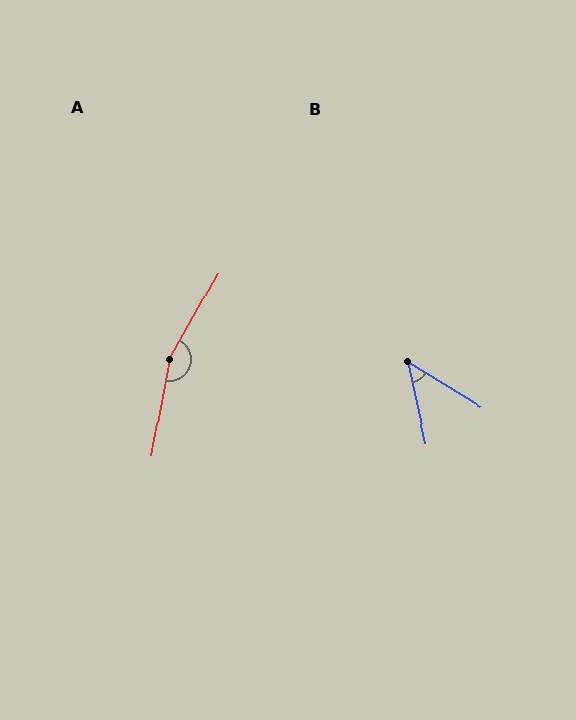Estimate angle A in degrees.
Approximately 161 degrees.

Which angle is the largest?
A, at approximately 161 degrees.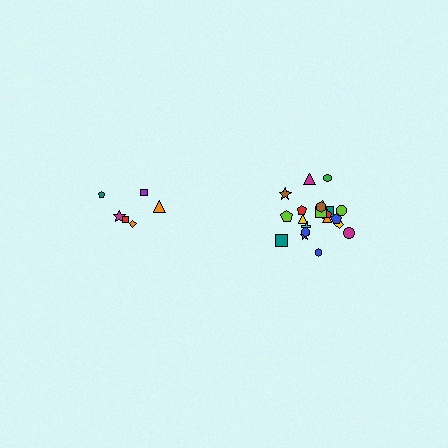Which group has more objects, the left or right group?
The right group.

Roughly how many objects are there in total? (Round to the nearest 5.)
Roughly 30 objects in total.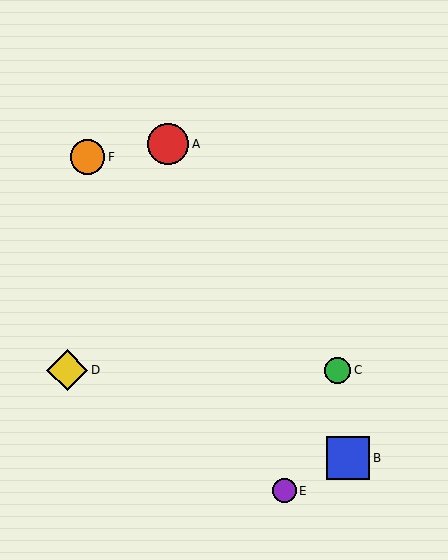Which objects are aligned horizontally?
Objects C, D are aligned horizontally.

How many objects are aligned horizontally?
2 objects (C, D) are aligned horizontally.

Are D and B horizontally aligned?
No, D is at y≈370 and B is at y≈458.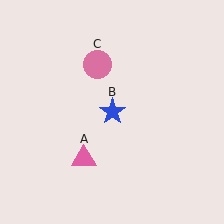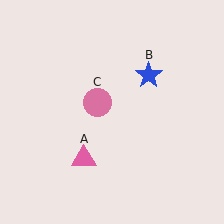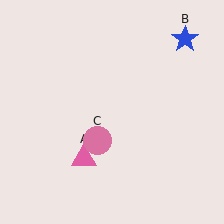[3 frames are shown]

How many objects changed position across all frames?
2 objects changed position: blue star (object B), pink circle (object C).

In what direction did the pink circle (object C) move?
The pink circle (object C) moved down.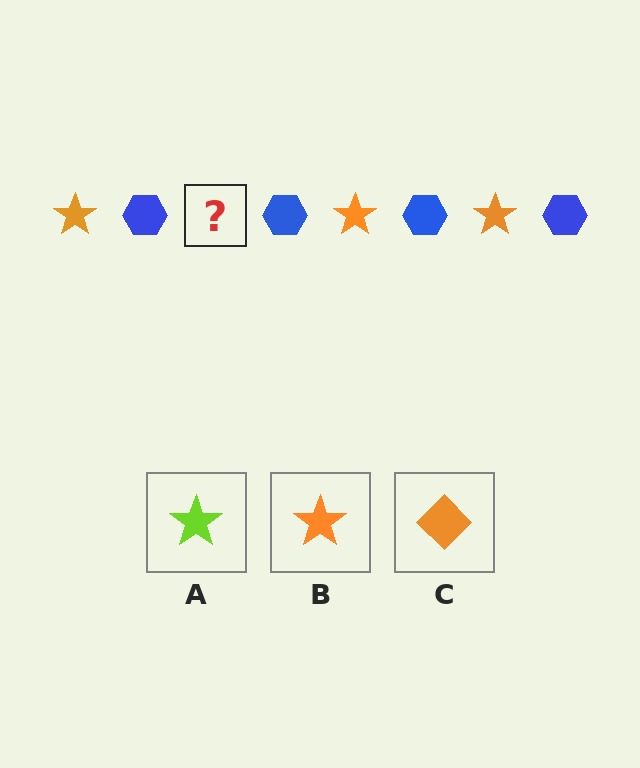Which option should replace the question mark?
Option B.